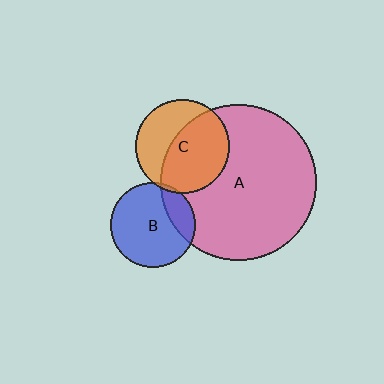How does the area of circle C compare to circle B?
Approximately 1.2 times.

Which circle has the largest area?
Circle A (pink).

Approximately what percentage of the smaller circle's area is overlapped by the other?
Approximately 5%.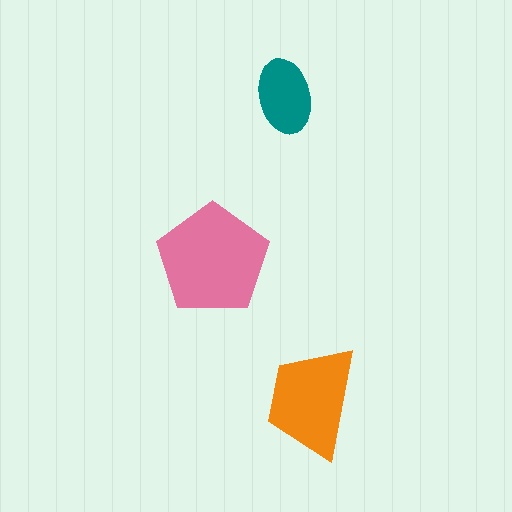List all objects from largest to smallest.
The pink pentagon, the orange trapezoid, the teal ellipse.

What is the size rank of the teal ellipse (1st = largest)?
3rd.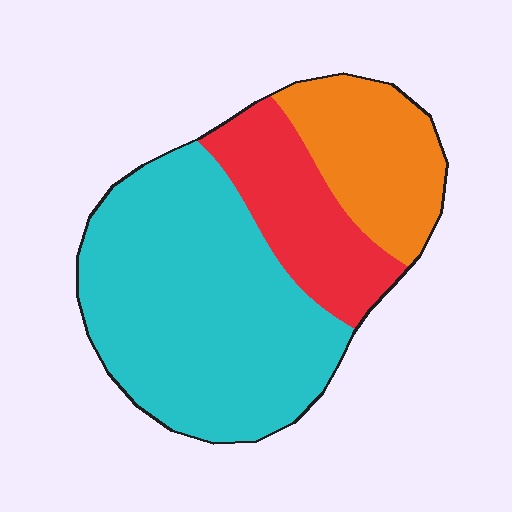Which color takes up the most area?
Cyan, at roughly 55%.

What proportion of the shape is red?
Red covers around 20% of the shape.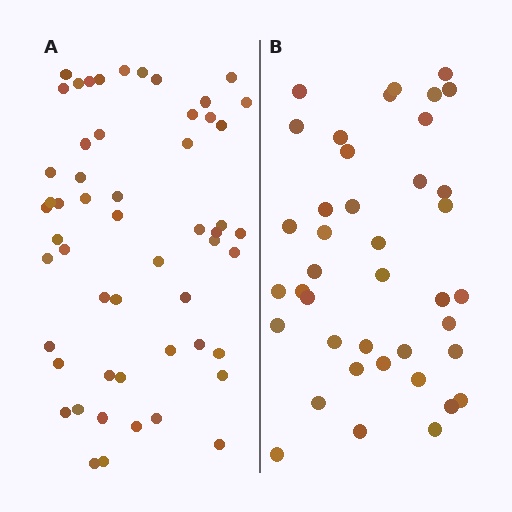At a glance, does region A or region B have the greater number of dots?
Region A (the left region) has more dots.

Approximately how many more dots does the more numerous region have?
Region A has approximately 15 more dots than region B.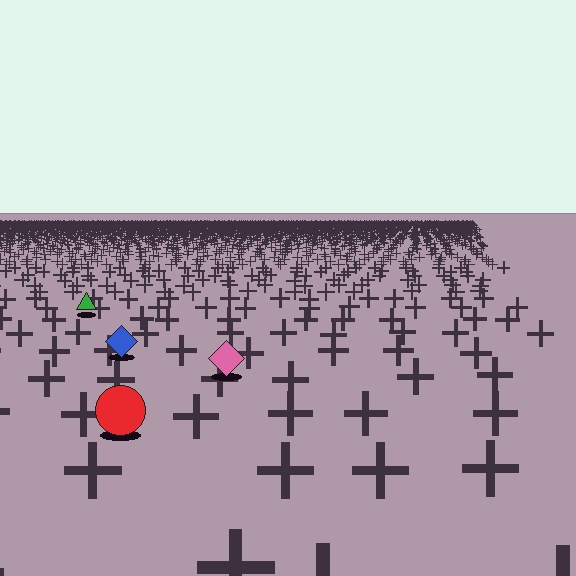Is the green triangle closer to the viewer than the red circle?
No. The red circle is closer — you can tell from the texture gradient: the ground texture is coarser near it.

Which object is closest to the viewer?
The red circle is closest. The texture marks near it are larger and more spread out.